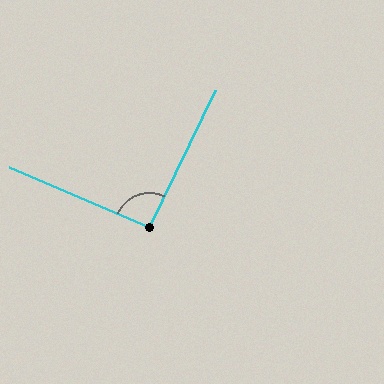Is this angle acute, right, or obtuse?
It is approximately a right angle.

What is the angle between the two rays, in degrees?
Approximately 93 degrees.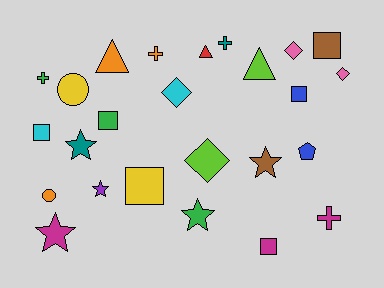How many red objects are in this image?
There is 1 red object.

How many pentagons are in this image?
There is 1 pentagon.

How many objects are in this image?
There are 25 objects.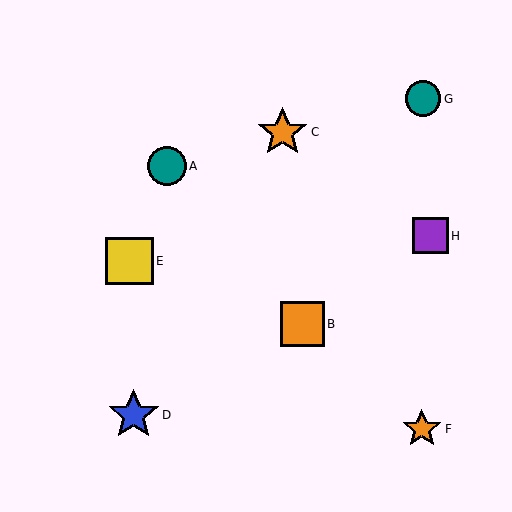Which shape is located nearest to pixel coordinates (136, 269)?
The yellow square (labeled E) at (130, 261) is nearest to that location.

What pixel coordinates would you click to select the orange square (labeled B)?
Click at (302, 324) to select the orange square B.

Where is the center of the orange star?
The center of the orange star is at (422, 429).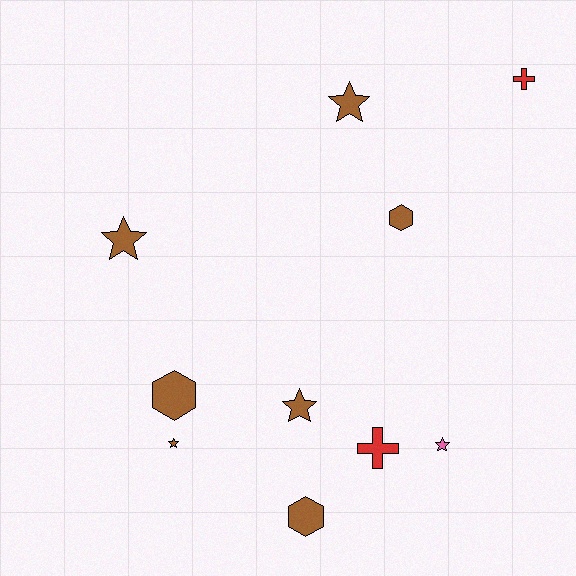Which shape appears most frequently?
Star, with 5 objects.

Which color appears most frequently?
Brown, with 7 objects.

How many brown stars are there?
There are 4 brown stars.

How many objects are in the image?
There are 10 objects.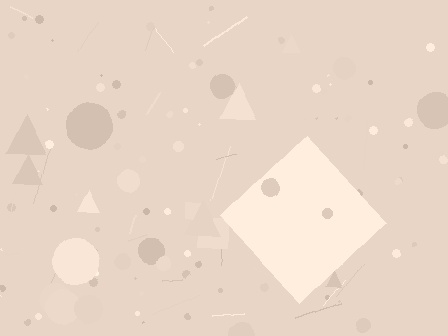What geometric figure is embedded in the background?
A diamond is embedded in the background.